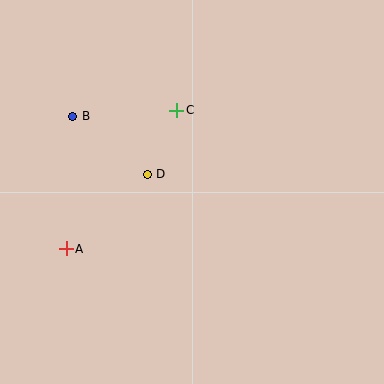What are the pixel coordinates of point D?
Point D is at (147, 174).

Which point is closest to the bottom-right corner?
Point D is closest to the bottom-right corner.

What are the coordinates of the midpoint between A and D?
The midpoint between A and D is at (107, 212).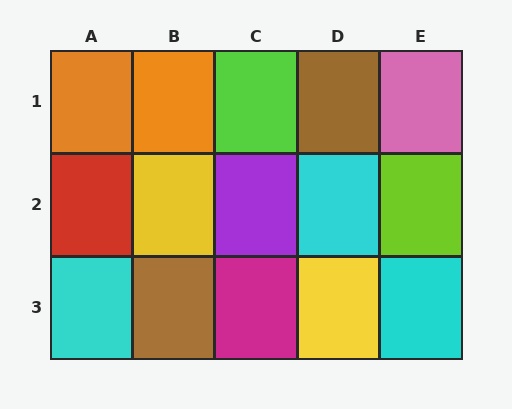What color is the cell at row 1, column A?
Orange.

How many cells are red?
1 cell is red.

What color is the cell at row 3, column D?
Yellow.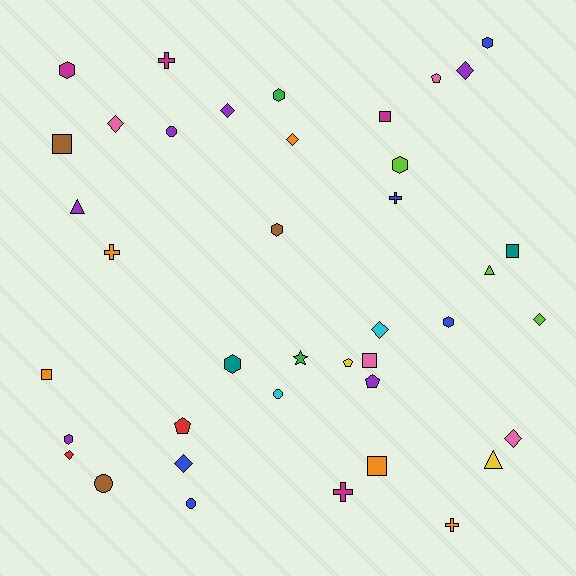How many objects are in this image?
There are 40 objects.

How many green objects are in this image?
There are 2 green objects.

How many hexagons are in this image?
There are 8 hexagons.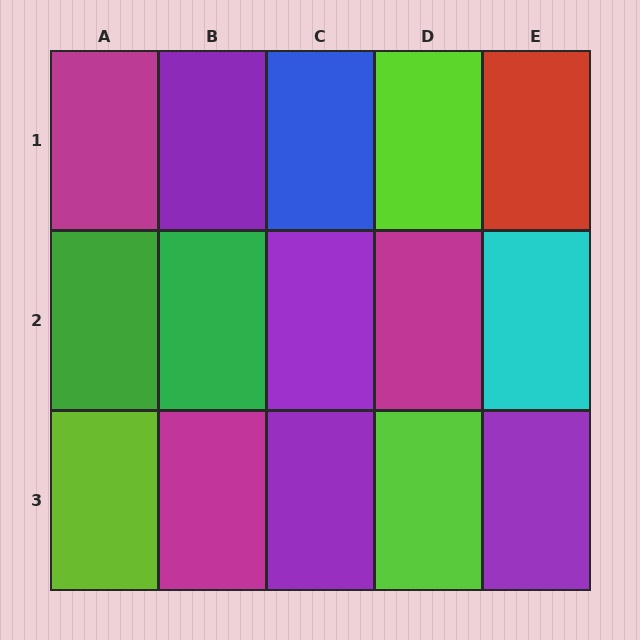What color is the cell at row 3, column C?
Purple.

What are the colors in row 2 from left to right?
Green, green, purple, magenta, cyan.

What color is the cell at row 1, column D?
Lime.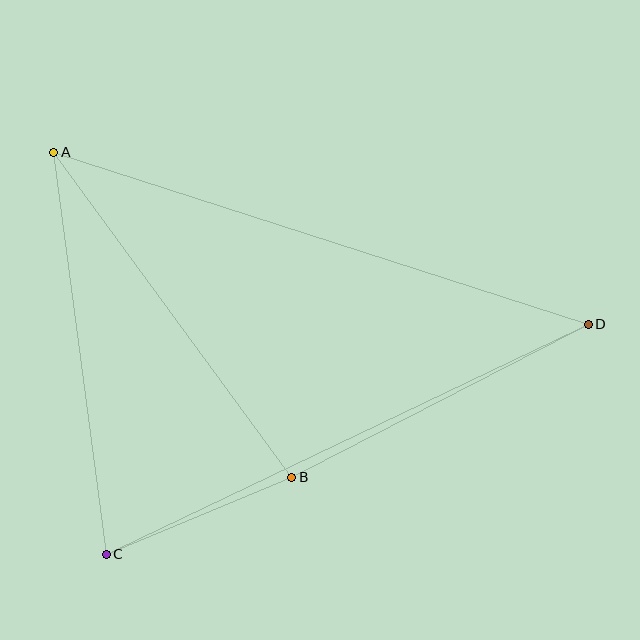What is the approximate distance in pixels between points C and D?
The distance between C and D is approximately 534 pixels.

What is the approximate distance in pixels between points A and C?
The distance between A and C is approximately 405 pixels.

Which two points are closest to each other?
Points B and C are closest to each other.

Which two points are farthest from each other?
Points A and D are farthest from each other.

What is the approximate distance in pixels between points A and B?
The distance between A and B is approximately 403 pixels.